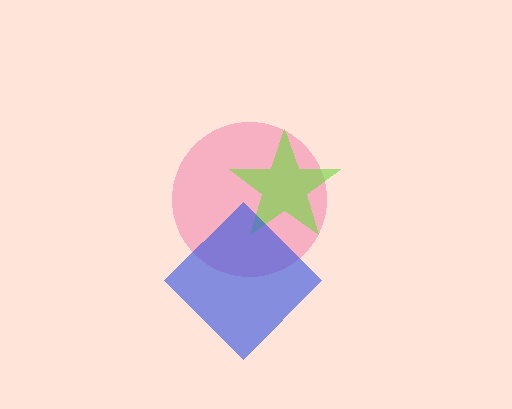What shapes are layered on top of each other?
The layered shapes are: a pink circle, a lime star, a blue diamond.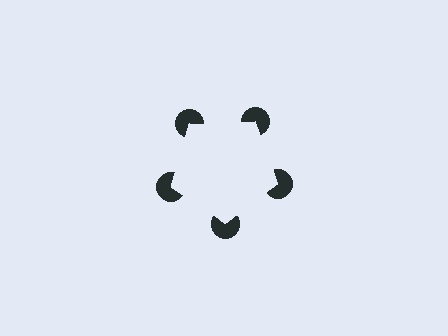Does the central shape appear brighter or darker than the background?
It typically appears slightly brighter than the background, even though no actual brightness change is drawn.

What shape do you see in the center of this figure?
An illusory pentagon — its edges are inferred from the aligned wedge cuts in the pac-man discs, not physically drawn.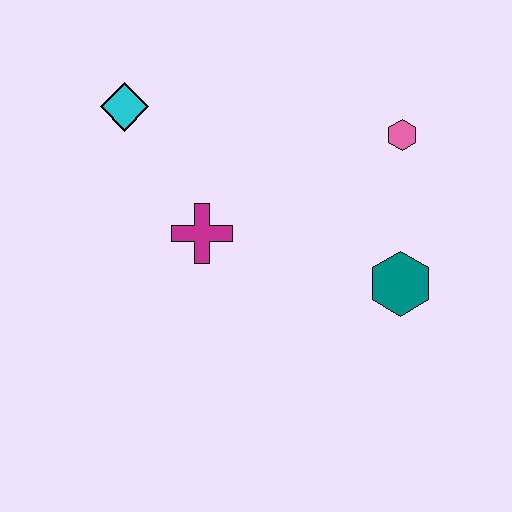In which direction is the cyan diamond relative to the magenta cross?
The cyan diamond is above the magenta cross.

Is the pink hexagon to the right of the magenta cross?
Yes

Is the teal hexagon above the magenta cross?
No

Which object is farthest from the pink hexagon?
The cyan diamond is farthest from the pink hexagon.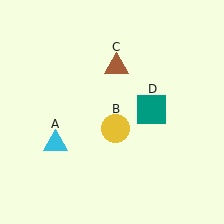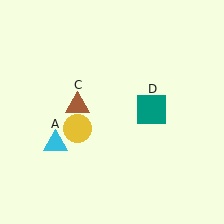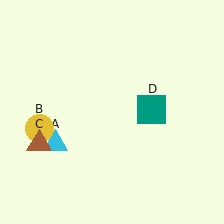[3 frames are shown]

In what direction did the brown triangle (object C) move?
The brown triangle (object C) moved down and to the left.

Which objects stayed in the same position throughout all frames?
Cyan triangle (object A) and teal square (object D) remained stationary.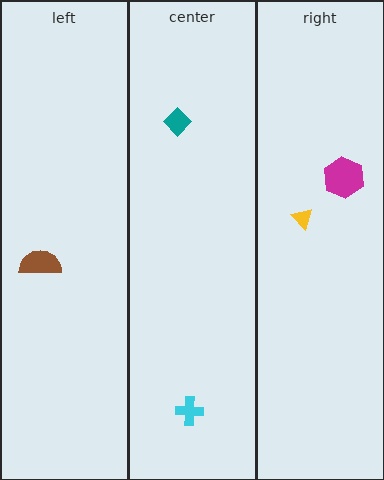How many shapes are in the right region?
2.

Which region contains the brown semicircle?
The left region.